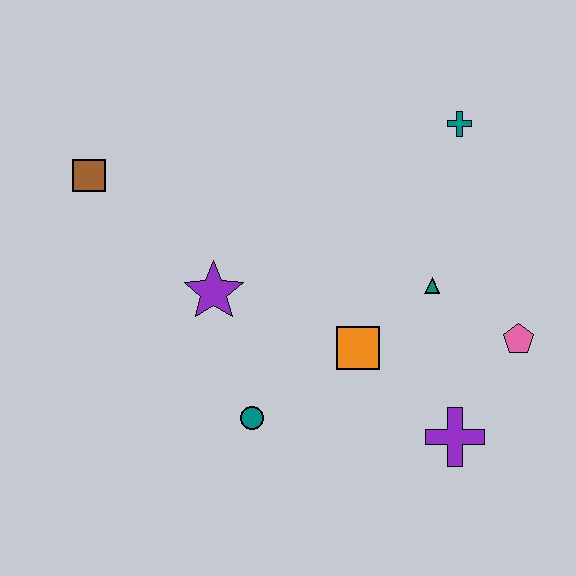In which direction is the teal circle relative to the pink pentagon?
The teal circle is to the left of the pink pentagon.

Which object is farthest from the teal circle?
The teal cross is farthest from the teal circle.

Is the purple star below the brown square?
Yes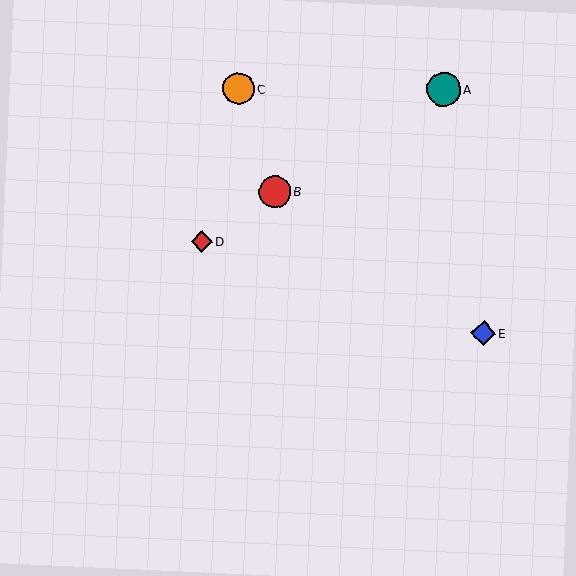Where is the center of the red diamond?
The center of the red diamond is at (202, 241).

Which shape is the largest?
The teal circle (labeled A) is the largest.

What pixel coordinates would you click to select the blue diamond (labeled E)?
Click at (483, 333) to select the blue diamond E.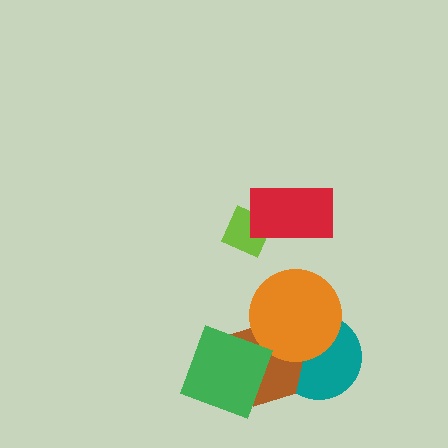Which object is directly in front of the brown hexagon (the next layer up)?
The orange circle is directly in front of the brown hexagon.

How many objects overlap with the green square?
2 objects overlap with the green square.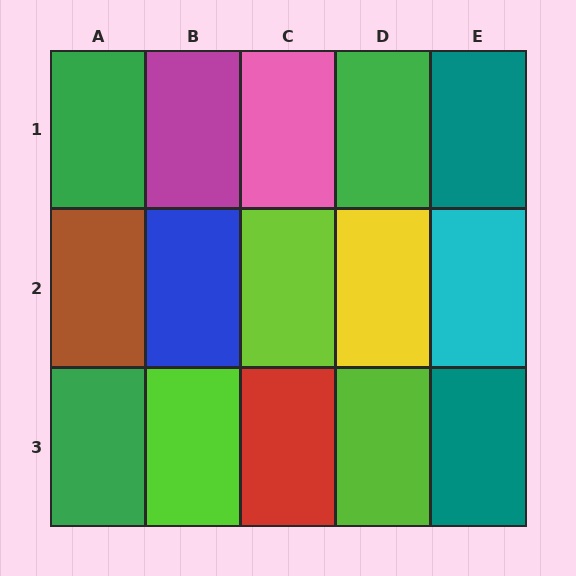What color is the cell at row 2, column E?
Cyan.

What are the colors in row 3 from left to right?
Green, lime, red, lime, teal.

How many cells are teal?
2 cells are teal.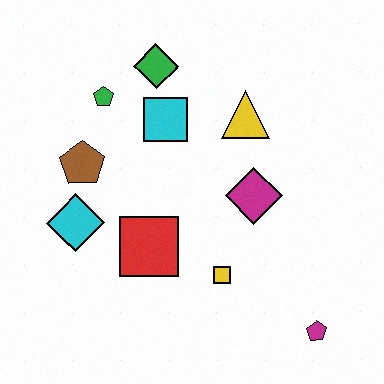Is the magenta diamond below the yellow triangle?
Yes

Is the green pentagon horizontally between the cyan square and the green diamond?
No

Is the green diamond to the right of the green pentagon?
Yes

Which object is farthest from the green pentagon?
The magenta pentagon is farthest from the green pentagon.